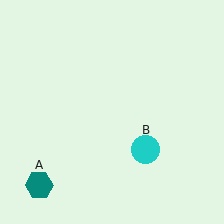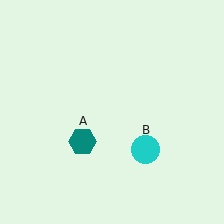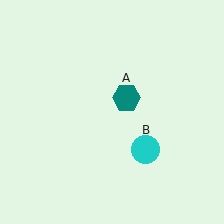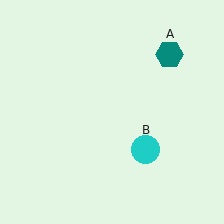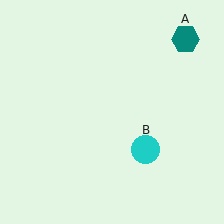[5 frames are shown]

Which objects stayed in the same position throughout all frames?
Cyan circle (object B) remained stationary.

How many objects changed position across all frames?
1 object changed position: teal hexagon (object A).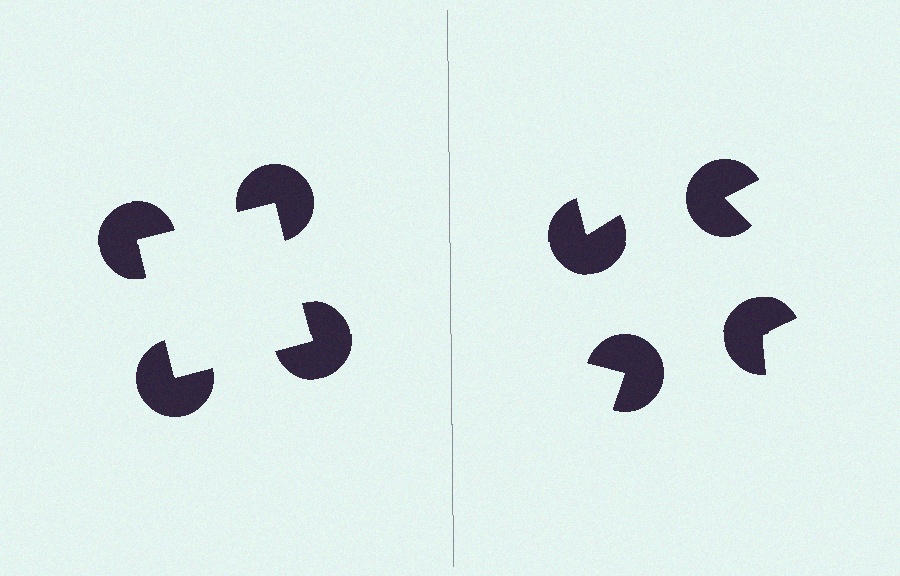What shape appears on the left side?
An illusory square.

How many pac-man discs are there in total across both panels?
8 — 4 on each side.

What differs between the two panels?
The pac-man discs are positioned identically on both sides; only the wedge orientations differ. On the left they align to a square; on the right they are misaligned.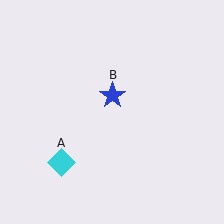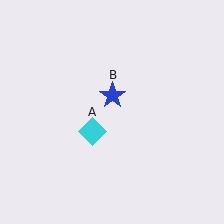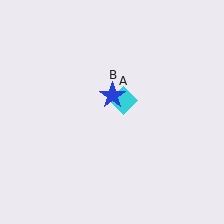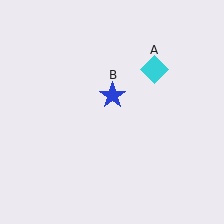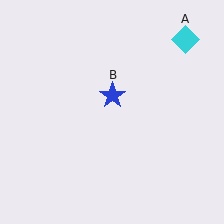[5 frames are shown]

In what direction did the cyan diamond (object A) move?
The cyan diamond (object A) moved up and to the right.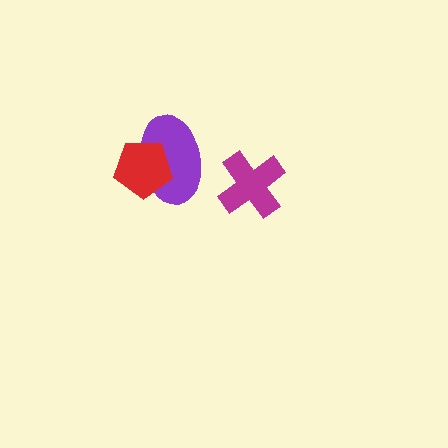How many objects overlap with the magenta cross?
0 objects overlap with the magenta cross.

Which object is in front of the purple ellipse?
The red pentagon is in front of the purple ellipse.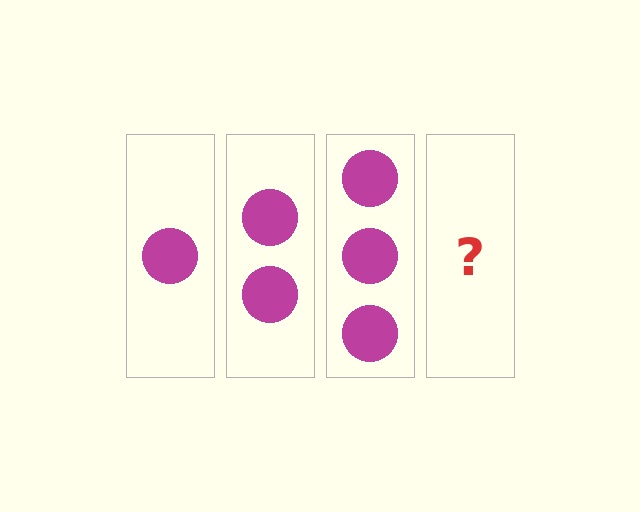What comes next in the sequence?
The next element should be 4 circles.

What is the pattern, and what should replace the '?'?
The pattern is that each step adds one more circle. The '?' should be 4 circles.